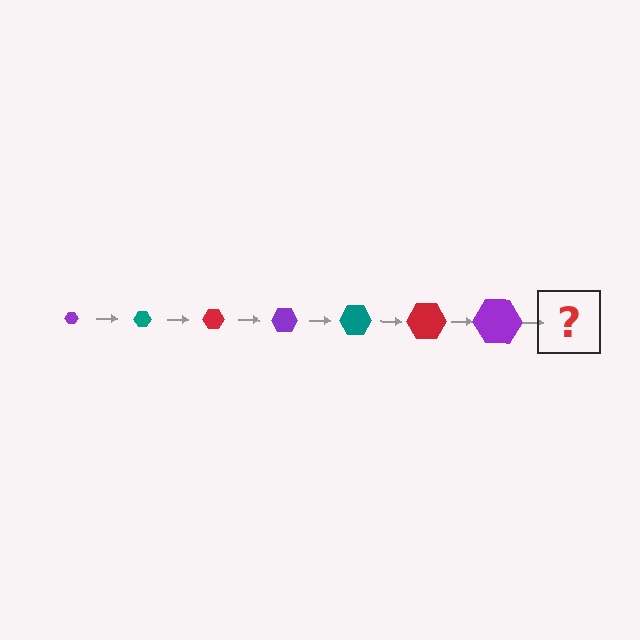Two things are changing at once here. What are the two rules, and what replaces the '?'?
The two rules are that the hexagon grows larger each step and the color cycles through purple, teal, and red. The '?' should be a teal hexagon, larger than the previous one.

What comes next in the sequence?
The next element should be a teal hexagon, larger than the previous one.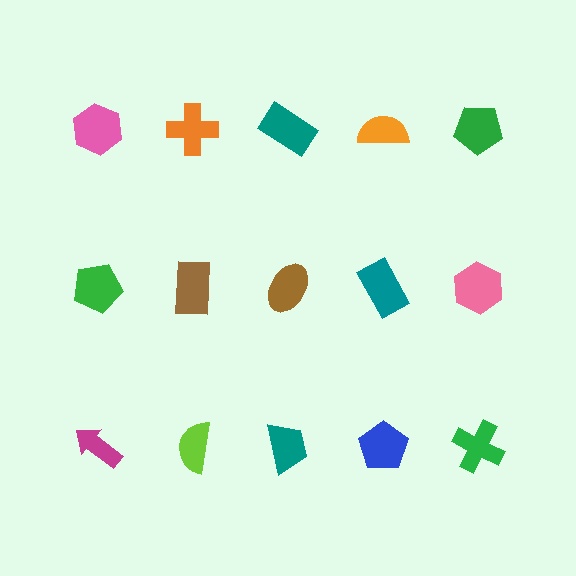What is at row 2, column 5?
A pink hexagon.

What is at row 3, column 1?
A magenta arrow.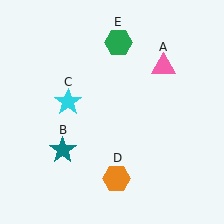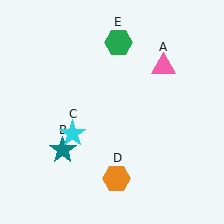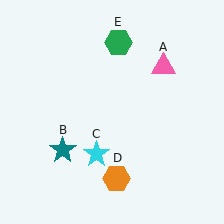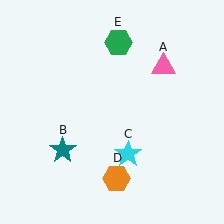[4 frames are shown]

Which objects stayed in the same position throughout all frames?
Pink triangle (object A) and teal star (object B) and orange hexagon (object D) and green hexagon (object E) remained stationary.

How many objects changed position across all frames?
1 object changed position: cyan star (object C).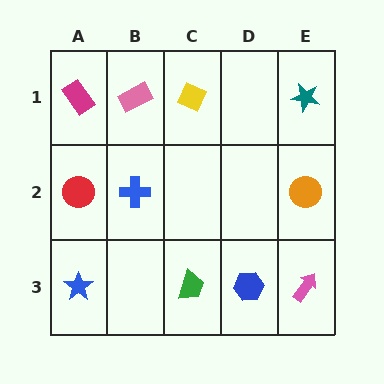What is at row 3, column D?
A blue hexagon.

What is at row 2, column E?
An orange circle.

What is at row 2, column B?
A blue cross.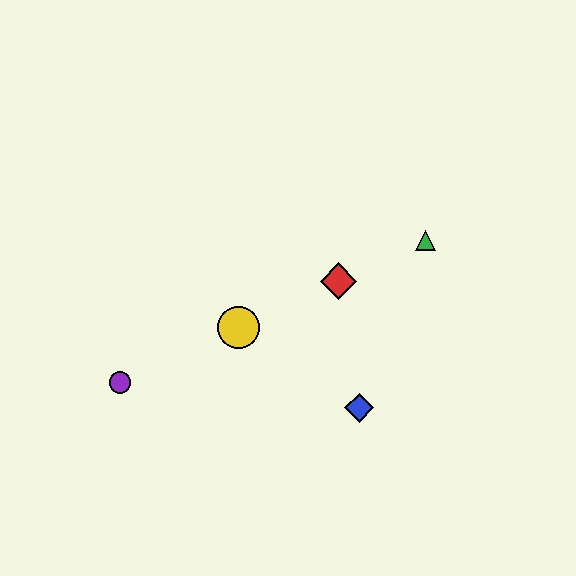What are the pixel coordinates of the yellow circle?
The yellow circle is at (238, 327).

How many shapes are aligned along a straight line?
4 shapes (the red diamond, the green triangle, the yellow circle, the purple circle) are aligned along a straight line.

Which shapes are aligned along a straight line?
The red diamond, the green triangle, the yellow circle, the purple circle are aligned along a straight line.